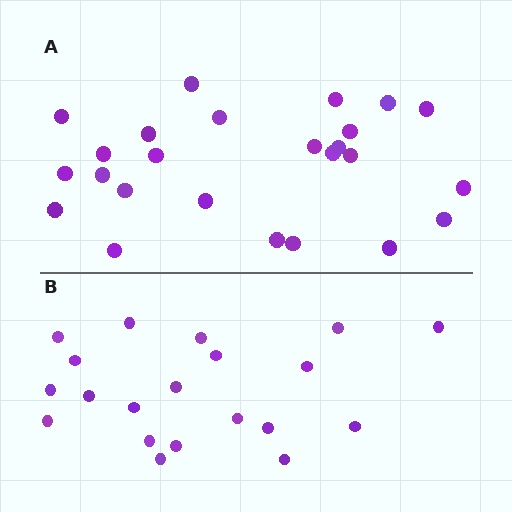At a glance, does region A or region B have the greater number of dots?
Region A (the top region) has more dots.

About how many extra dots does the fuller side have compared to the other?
Region A has about 5 more dots than region B.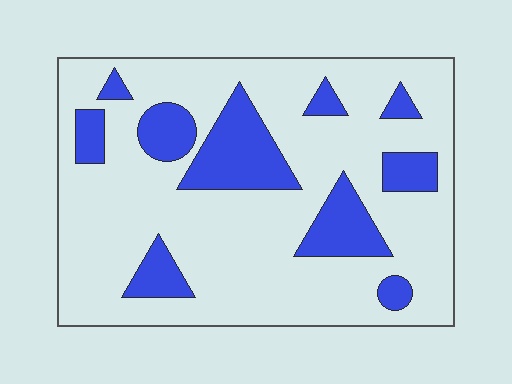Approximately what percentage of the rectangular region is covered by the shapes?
Approximately 20%.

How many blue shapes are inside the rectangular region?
10.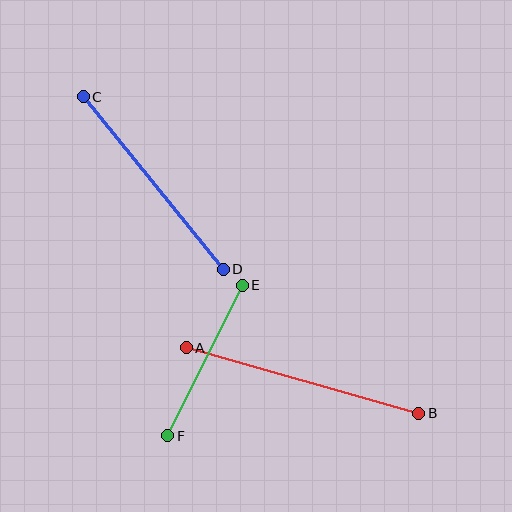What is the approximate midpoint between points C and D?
The midpoint is at approximately (153, 183) pixels.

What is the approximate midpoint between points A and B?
The midpoint is at approximately (302, 380) pixels.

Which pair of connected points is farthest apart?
Points A and B are farthest apart.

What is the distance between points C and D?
The distance is approximately 222 pixels.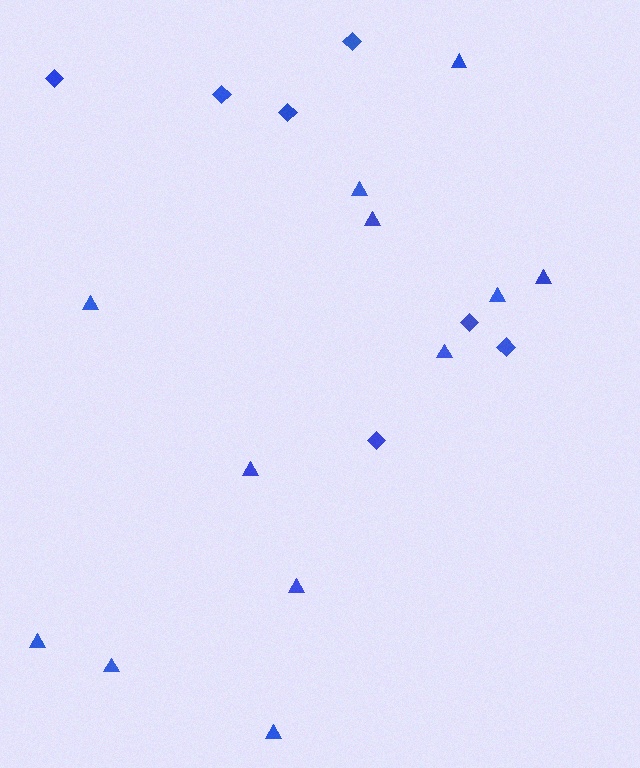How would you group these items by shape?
There are 2 groups: one group of diamonds (7) and one group of triangles (12).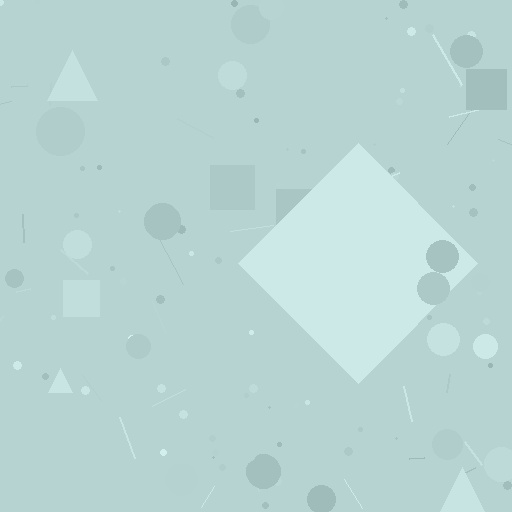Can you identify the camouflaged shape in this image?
The camouflaged shape is a diamond.